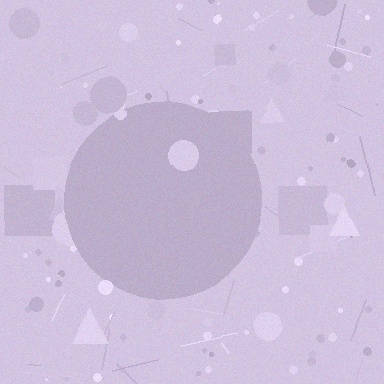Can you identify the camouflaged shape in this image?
The camouflaged shape is a circle.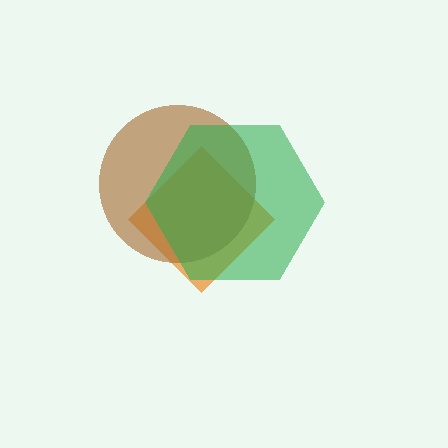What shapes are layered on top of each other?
The layered shapes are: an orange diamond, a brown circle, a green hexagon.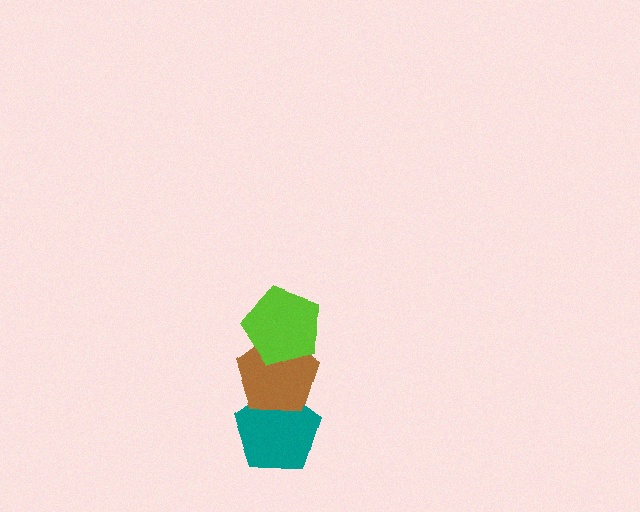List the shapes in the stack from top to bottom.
From top to bottom: the lime pentagon, the brown pentagon, the teal pentagon.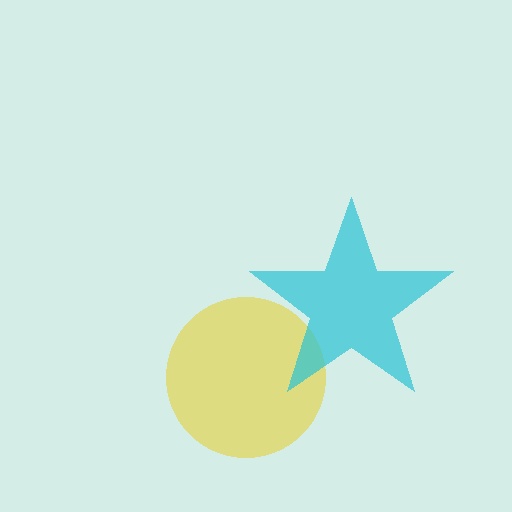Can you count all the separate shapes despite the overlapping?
Yes, there are 2 separate shapes.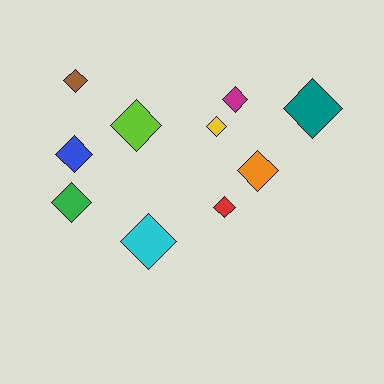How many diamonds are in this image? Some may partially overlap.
There are 10 diamonds.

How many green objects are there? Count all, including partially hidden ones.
There is 1 green object.